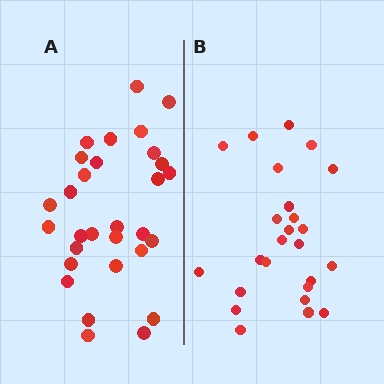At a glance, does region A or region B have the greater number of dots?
Region A (the left region) has more dots.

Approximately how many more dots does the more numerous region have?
Region A has about 5 more dots than region B.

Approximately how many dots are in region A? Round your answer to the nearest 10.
About 30 dots.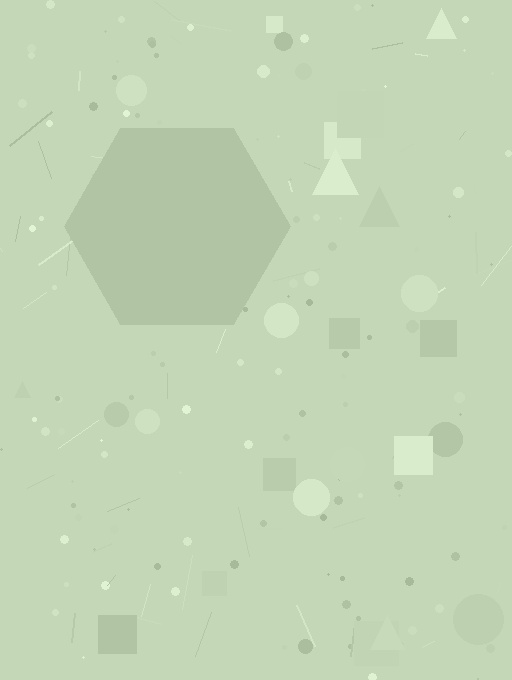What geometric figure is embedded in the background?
A hexagon is embedded in the background.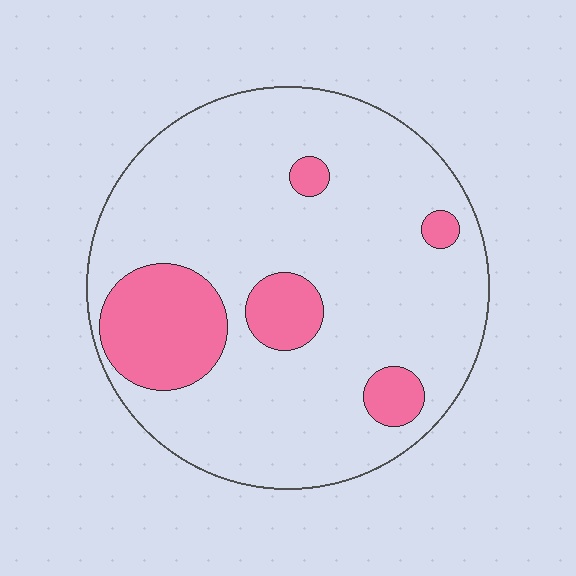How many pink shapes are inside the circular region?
5.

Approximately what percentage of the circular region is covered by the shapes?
Approximately 20%.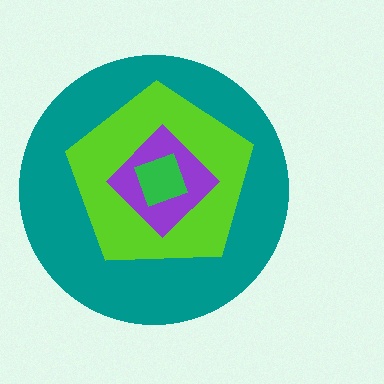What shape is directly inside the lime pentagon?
The purple diamond.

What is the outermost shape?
The teal circle.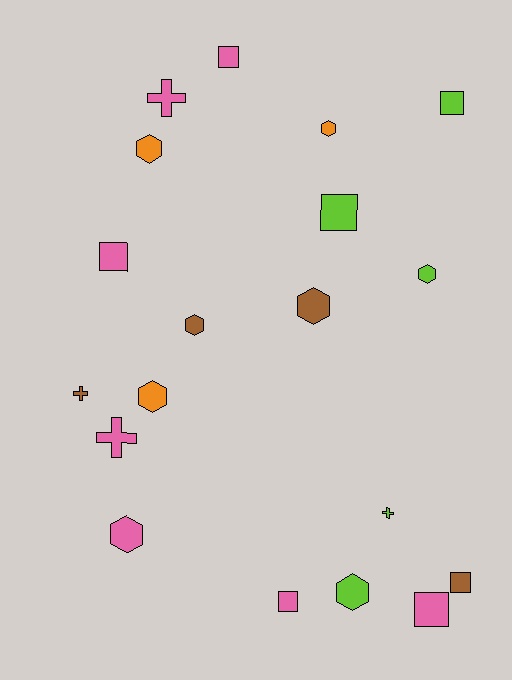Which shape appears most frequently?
Hexagon, with 8 objects.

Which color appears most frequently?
Pink, with 7 objects.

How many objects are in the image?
There are 19 objects.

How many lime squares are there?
There are 2 lime squares.